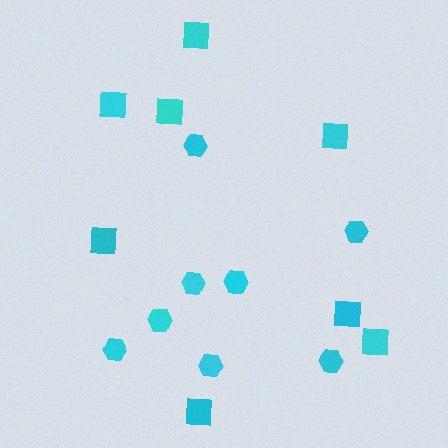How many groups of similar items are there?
There are 2 groups: one group of squares (8) and one group of hexagons (8).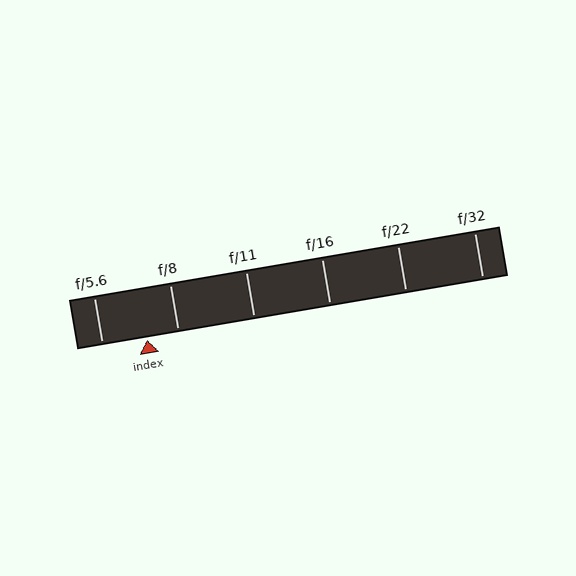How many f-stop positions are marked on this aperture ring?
There are 6 f-stop positions marked.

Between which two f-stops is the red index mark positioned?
The index mark is between f/5.6 and f/8.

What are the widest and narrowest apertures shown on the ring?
The widest aperture shown is f/5.6 and the narrowest is f/32.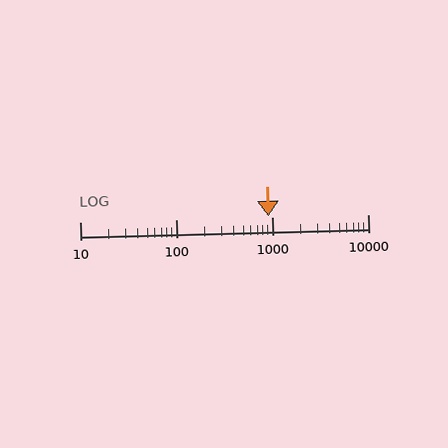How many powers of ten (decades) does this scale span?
The scale spans 3 decades, from 10 to 10000.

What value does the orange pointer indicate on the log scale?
The pointer indicates approximately 910.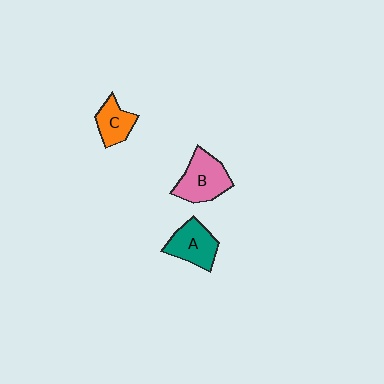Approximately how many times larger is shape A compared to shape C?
Approximately 1.3 times.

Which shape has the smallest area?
Shape C (orange).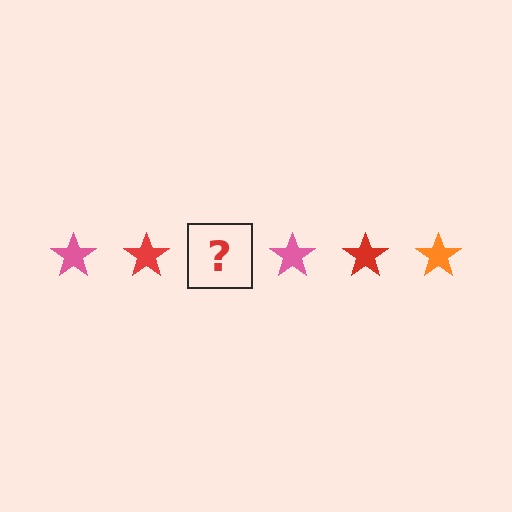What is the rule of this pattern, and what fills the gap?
The rule is that the pattern cycles through pink, red, orange stars. The gap should be filled with an orange star.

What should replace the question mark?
The question mark should be replaced with an orange star.